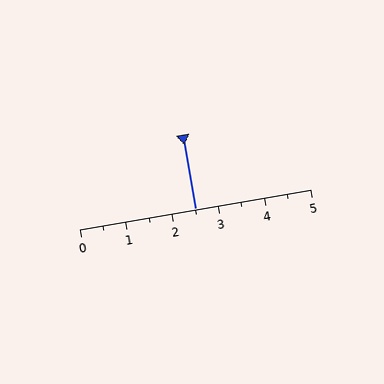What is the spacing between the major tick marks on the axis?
The major ticks are spaced 1 apart.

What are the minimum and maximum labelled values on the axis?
The axis runs from 0 to 5.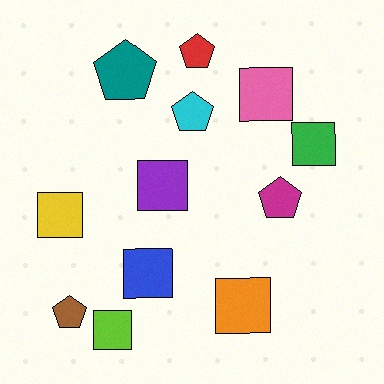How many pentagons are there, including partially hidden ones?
There are 5 pentagons.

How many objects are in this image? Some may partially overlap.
There are 12 objects.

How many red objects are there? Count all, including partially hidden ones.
There is 1 red object.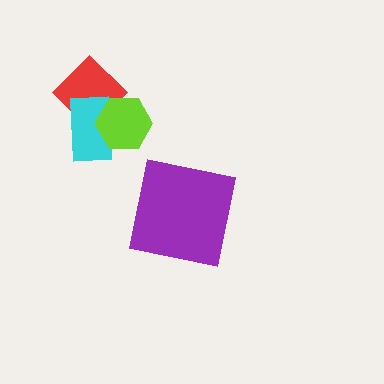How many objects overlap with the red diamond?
2 objects overlap with the red diamond.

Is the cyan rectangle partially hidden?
Yes, it is partially covered by another shape.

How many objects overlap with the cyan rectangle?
2 objects overlap with the cyan rectangle.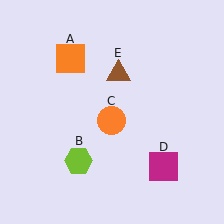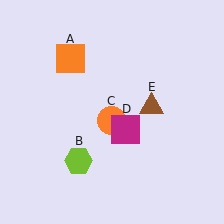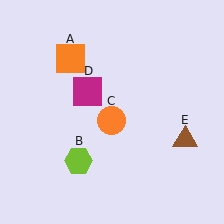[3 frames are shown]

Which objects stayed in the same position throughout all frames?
Orange square (object A) and lime hexagon (object B) and orange circle (object C) remained stationary.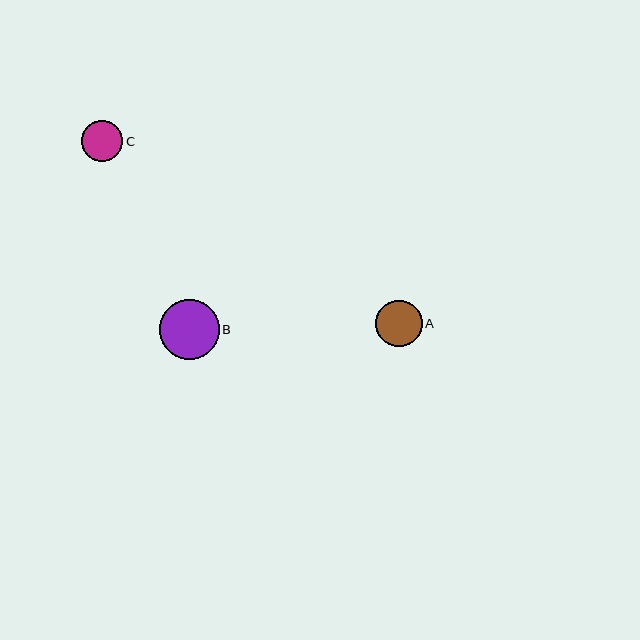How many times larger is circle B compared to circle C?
Circle B is approximately 1.4 times the size of circle C.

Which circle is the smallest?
Circle C is the smallest with a size of approximately 42 pixels.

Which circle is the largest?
Circle B is the largest with a size of approximately 60 pixels.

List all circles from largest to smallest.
From largest to smallest: B, A, C.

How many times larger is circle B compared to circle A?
Circle B is approximately 1.3 times the size of circle A.